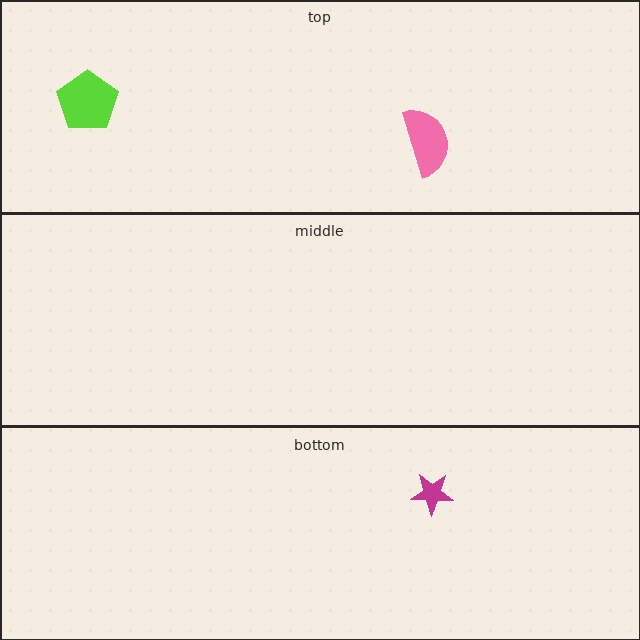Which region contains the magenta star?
The bottom region.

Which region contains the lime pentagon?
The top region.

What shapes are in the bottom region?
The magenta star.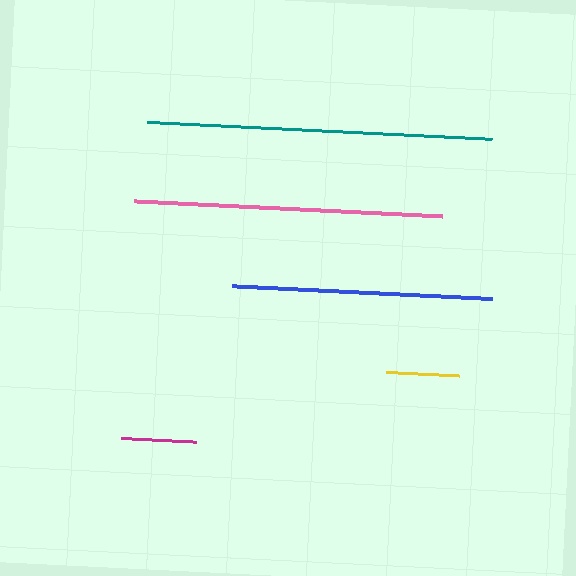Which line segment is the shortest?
The yellow line is the shortest at approximately 73 pixels.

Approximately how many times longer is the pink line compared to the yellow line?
The pink line is approximately 4.2 times the length of the yellow line.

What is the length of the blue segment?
The blue segment is approximately 260 pixels long.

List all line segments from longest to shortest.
From longest to shortest: teal, pink, blue, magenta, yellow.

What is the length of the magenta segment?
The magenta segment is approximately 75 pixels long.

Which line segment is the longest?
The teal line is the longest at approximately 345 pixels.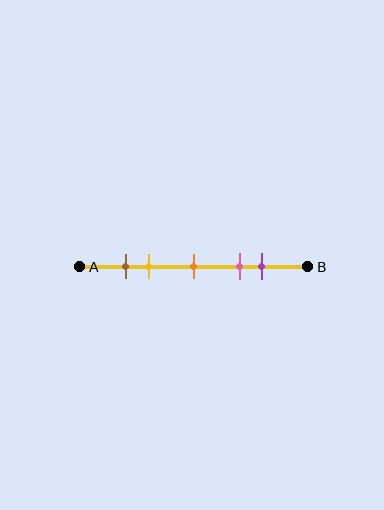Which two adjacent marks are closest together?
The brown and yellow marks are the closest adjacent pair.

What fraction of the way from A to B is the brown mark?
The brown mark is approximately 20% (0.2) of the way from A to B.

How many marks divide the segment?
There are 5 marks dividing the segment.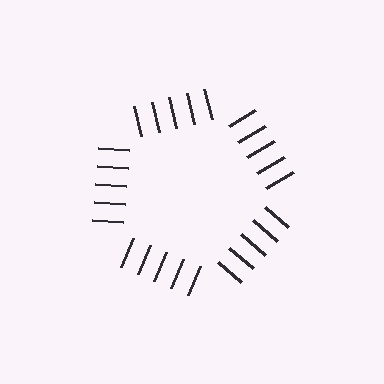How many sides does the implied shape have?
5 sides — the line-ends trace a pentagon.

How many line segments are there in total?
25 — 5 along each of the 5 edges.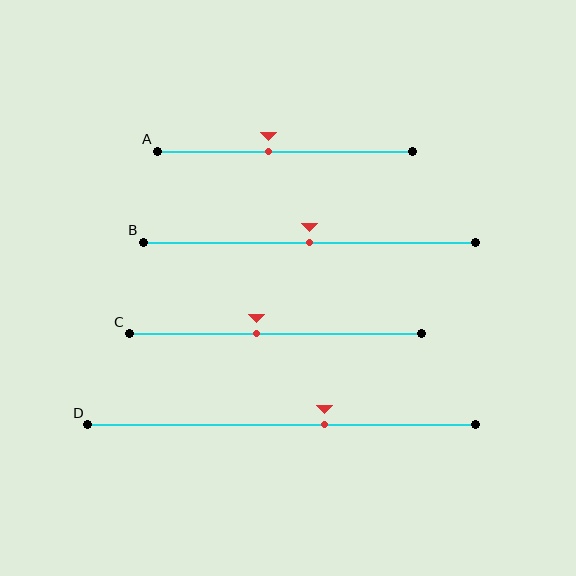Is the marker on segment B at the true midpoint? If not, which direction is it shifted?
Yes, the marker on segment B is at the true midpoint.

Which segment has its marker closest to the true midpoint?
Segment B has its marker closest to the true midpoint.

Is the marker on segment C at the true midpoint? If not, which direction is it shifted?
No, the marker on segment C is shifted to the left by about 6% of the segment length.